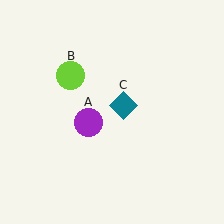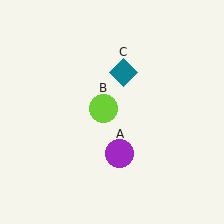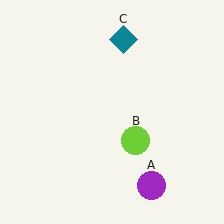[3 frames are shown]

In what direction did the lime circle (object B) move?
The lime circle (object B) moved down and to the right.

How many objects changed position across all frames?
3 objects changed position: purple circle (object A), lime circle (object B), teal diamond (object C).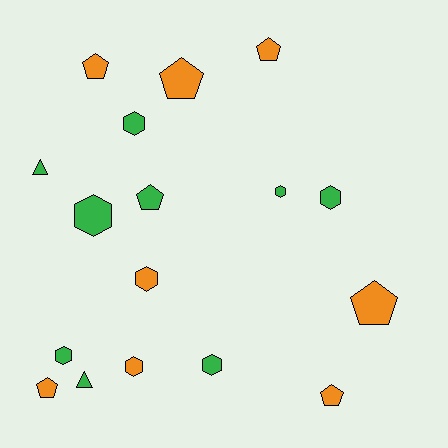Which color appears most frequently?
Green, with 9 objects.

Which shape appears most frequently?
Hexagon, with 8 objects.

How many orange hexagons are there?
There are 2 orange hexagons.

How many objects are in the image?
There are 17 objects.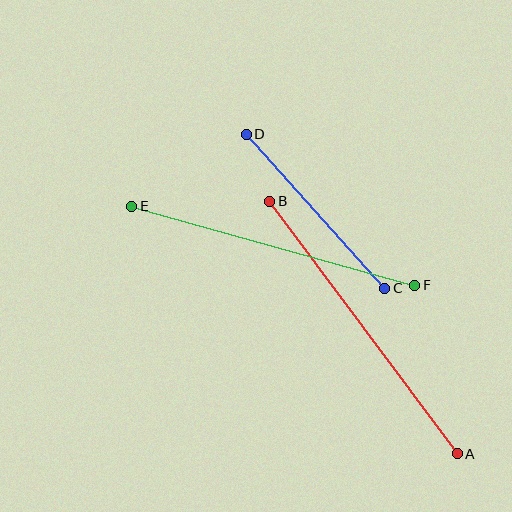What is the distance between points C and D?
The distance is approximately 207 pixels.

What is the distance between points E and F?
The distance is approximately 294 pixels.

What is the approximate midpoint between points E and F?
The midpoint is at approximately (273, 246) pixels.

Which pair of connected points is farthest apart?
Points A and B are farthest apart.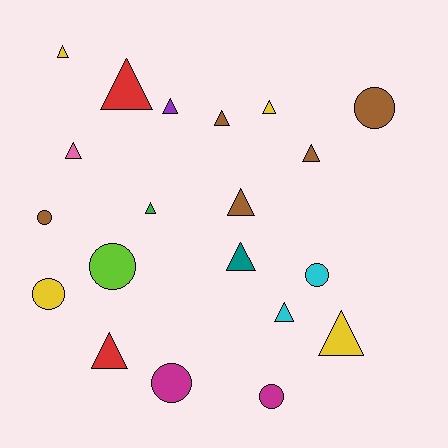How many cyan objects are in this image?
There are 2 cyan objects.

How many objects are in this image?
There are 20 objects.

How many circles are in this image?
There are 7 circles.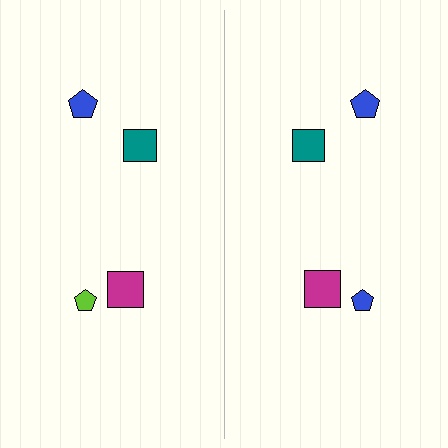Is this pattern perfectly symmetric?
No, the pattern is not perfectly symmetric. The blue pentagon on the right side breaks the symmetry — its mirror counterpart is lime.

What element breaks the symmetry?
The blue pentagon on the right side breaks the symmetry — its mirror counterpart is lime.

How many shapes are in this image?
There are 8 shapes in this image.